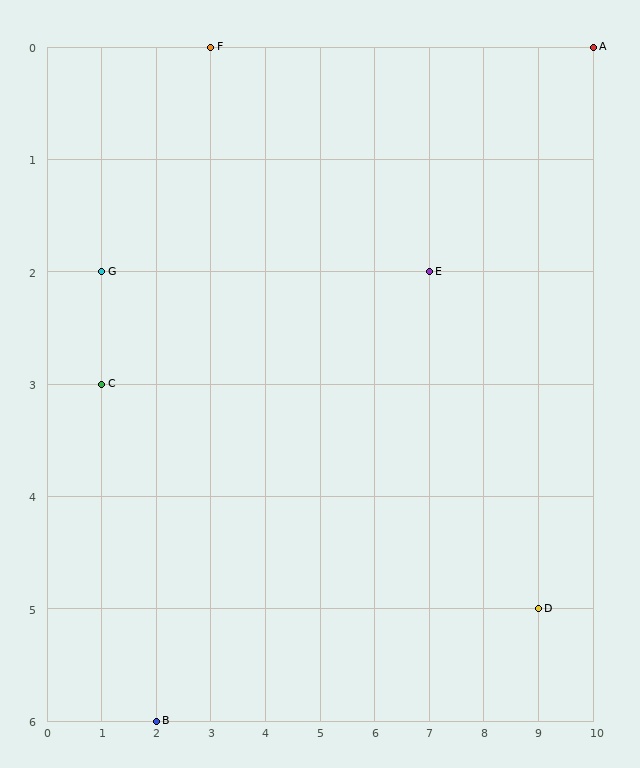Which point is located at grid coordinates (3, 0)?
Point F is at (3, 0).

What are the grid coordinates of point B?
Point B is at grid coordinates (2, 6).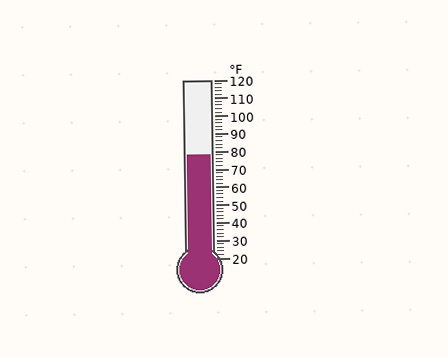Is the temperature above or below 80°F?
The temperature is below 80°F.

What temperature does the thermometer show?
The thermometer shows approximately 78°F.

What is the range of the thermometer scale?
The thermometer scale ranges from 20°F to 120°F.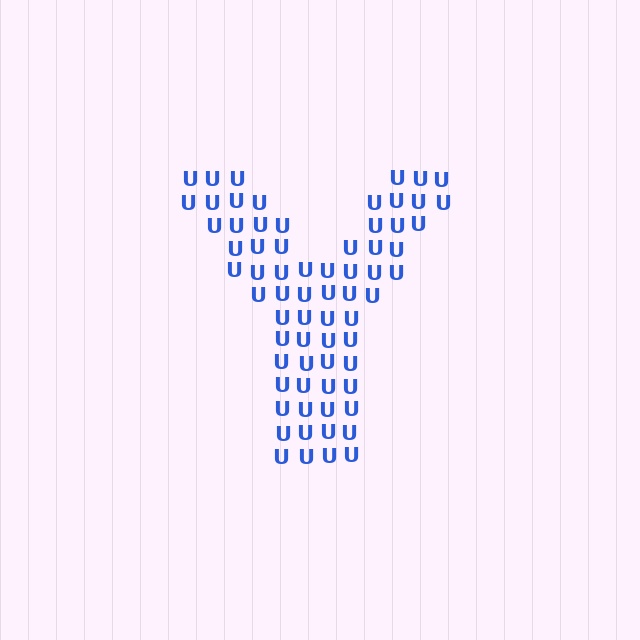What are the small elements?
The small elements are letter U's.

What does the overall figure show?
The overall figure shows the letter Y.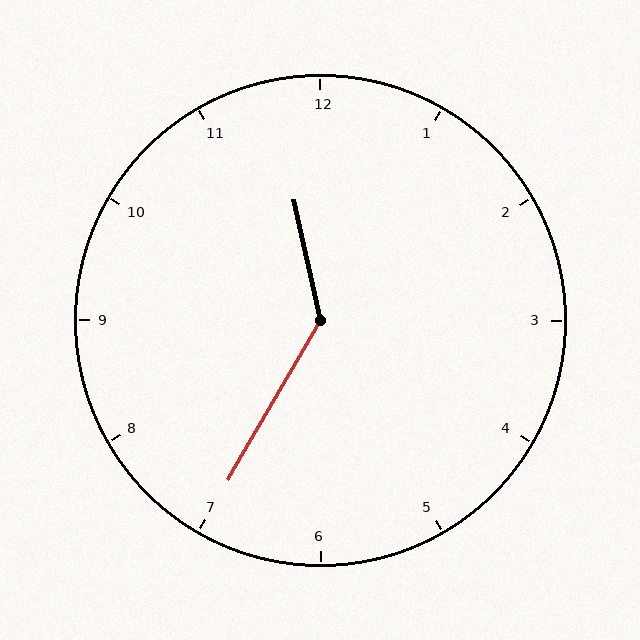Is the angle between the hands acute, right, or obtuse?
It is obtuse.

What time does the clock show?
11:35.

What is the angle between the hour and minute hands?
Approximately 138 degrees.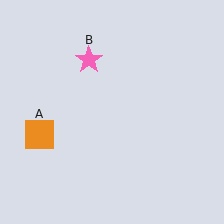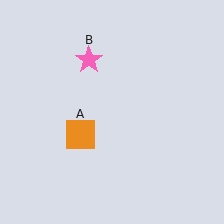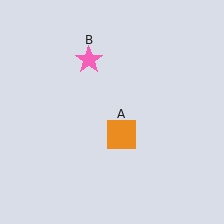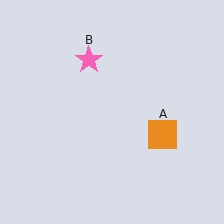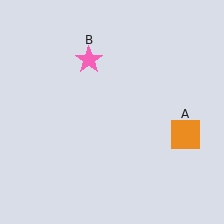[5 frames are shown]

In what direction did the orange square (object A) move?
The orange square (object A) moved right.